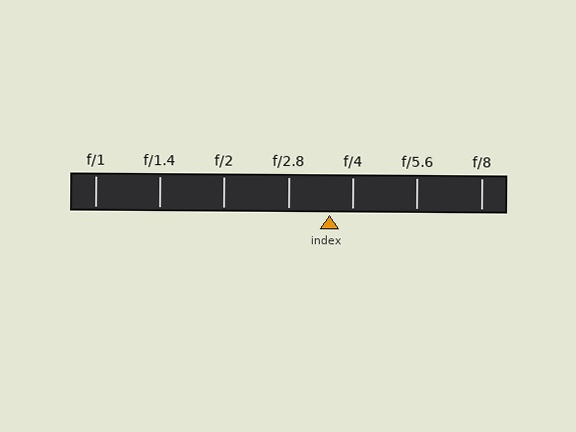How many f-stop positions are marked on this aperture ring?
There are 7 f-stop positions marked.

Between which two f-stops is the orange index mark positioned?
The index mark is between f/2.8 and f/4.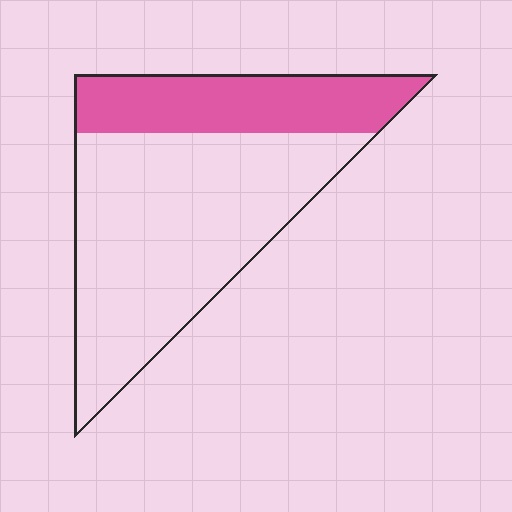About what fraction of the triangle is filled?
About one third (1/3).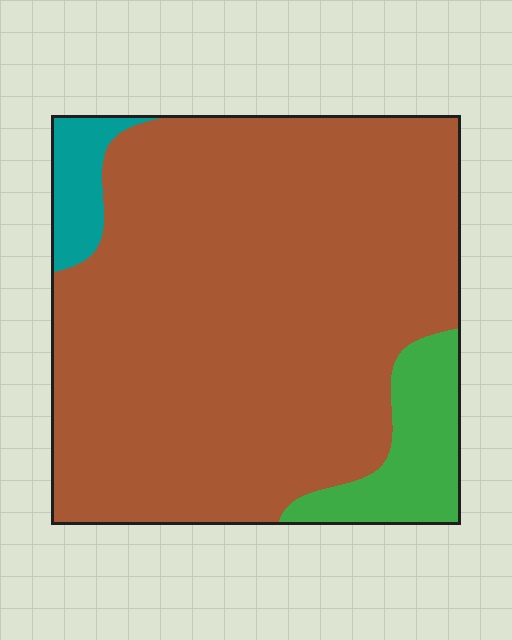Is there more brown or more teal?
Brown.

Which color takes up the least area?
Teal, at roughly 5%.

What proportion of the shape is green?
Green covers about 10% of the shape.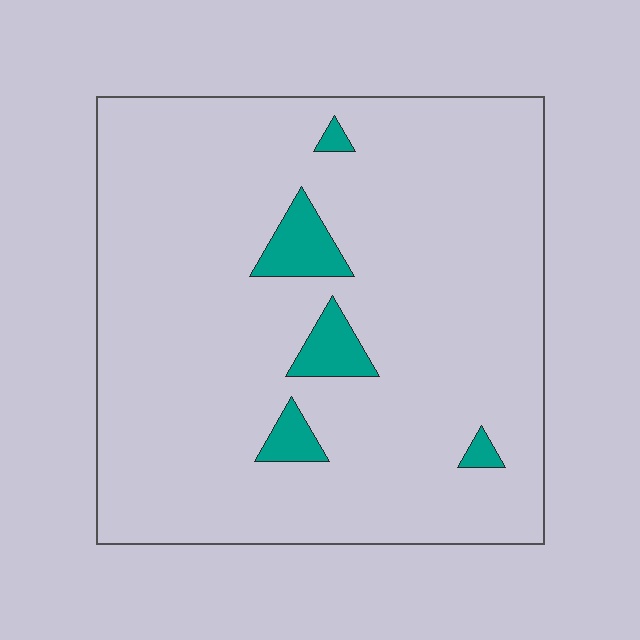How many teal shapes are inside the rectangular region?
5.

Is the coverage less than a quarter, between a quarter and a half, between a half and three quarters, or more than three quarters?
Less than a quarter.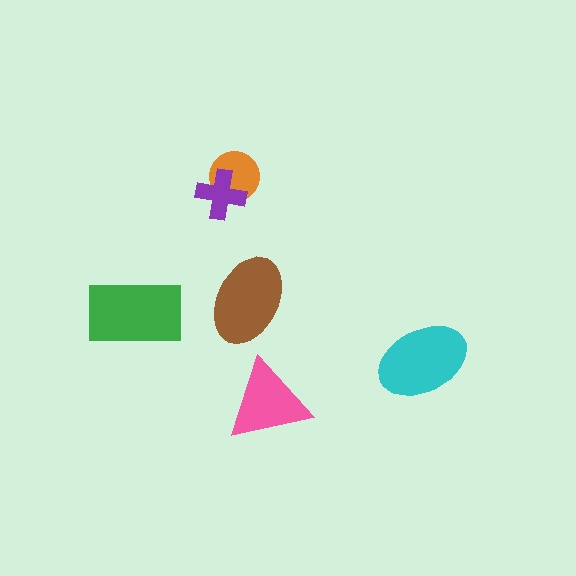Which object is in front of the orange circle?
The purple cross is in front of the orange circle.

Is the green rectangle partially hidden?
No, no other shape covers it.